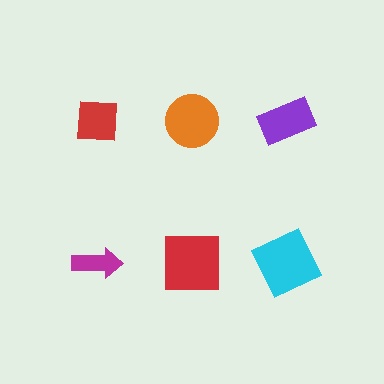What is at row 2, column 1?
A magenta arrow.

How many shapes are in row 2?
3 shapes.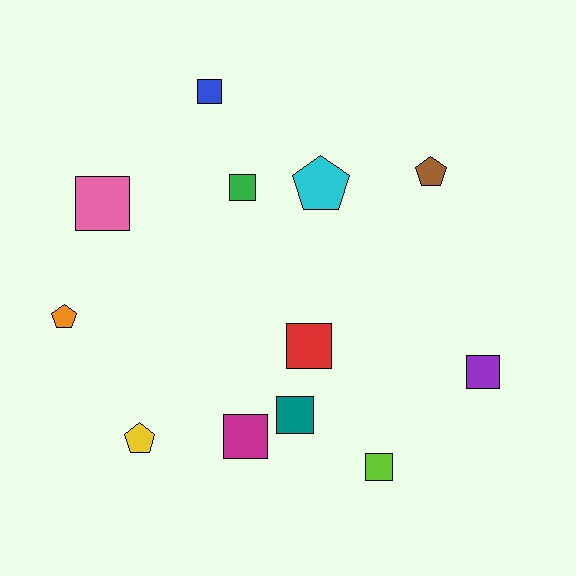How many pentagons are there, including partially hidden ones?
There are 4 pentagons.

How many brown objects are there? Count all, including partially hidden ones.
There is 1 brown object.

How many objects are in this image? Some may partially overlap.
There are 12 objects.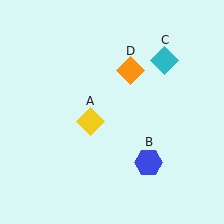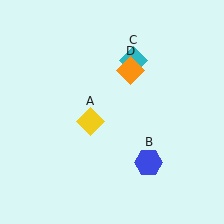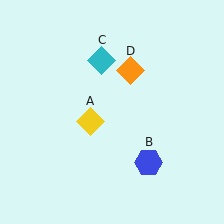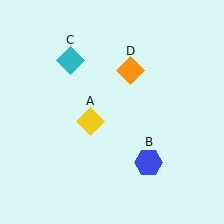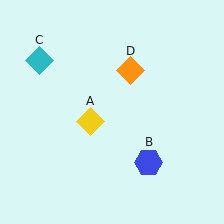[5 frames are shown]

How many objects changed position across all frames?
1 object changed position: cyan diamond (object C).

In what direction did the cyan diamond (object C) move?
The cyan diamond (object C) moved left.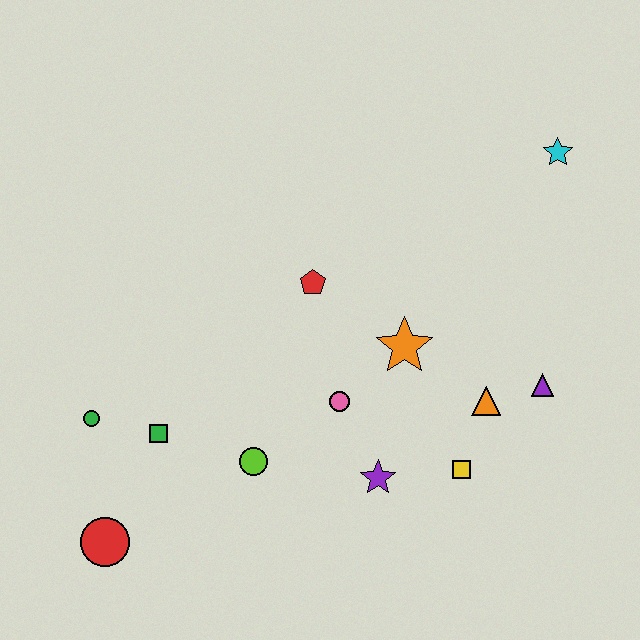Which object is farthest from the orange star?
The red circle is farthest from the orange star.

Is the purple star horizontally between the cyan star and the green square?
Yes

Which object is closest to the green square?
The green circle is closest to the green square.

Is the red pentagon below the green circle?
No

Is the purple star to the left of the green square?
No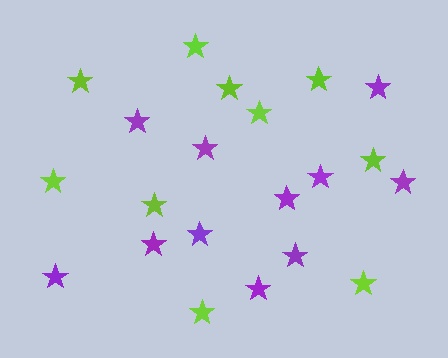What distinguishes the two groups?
There are 2 groups: one group of purple stars (11) and one group of lime stars (10).